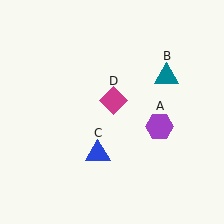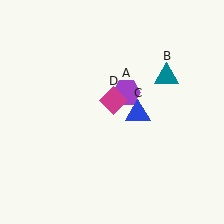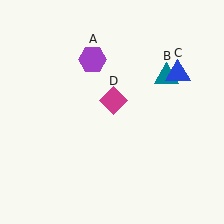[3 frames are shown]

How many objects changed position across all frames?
2 objects changed position: purple hexagon (object A), blue triangle (object C).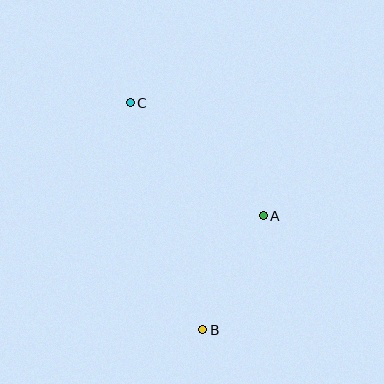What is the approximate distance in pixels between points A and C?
The distance between A and C is approximately 175 pixels.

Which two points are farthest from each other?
Points B and C are farthest from each other.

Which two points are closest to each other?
Points A and B are closest to each other.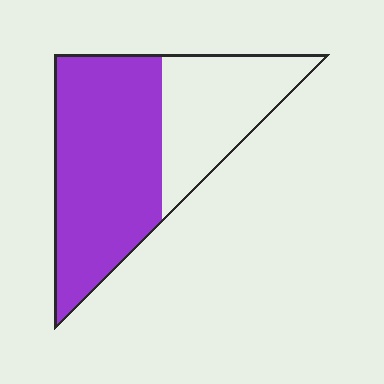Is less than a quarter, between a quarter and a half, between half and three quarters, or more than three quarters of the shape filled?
Between half and three quarters.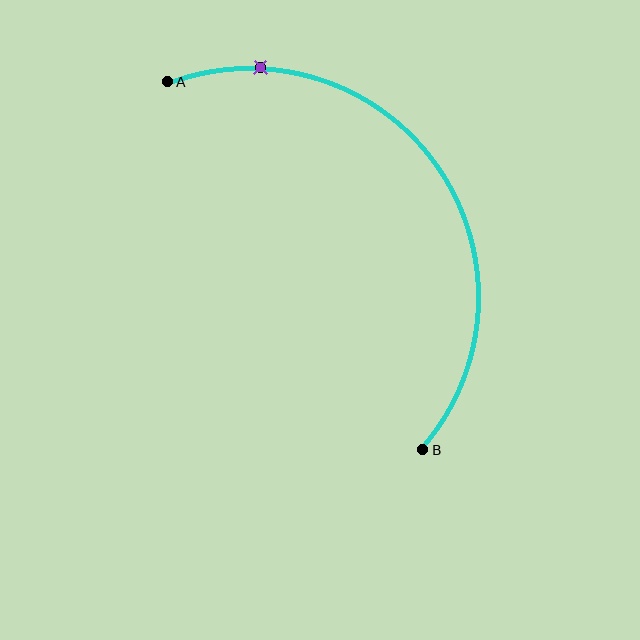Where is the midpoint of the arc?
The arc midpoint is the point on the curve farthest from the straight line joining A and B. It sits above and to the right of that line.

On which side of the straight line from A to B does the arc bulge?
The arc bulges above and to the right of the straight line connecting A and B.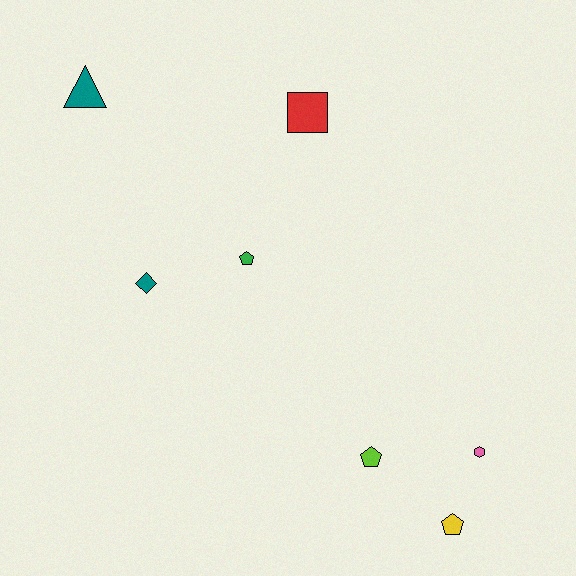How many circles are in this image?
There are no circles.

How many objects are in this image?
There are 7 objects.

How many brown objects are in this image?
There are no brown objects.